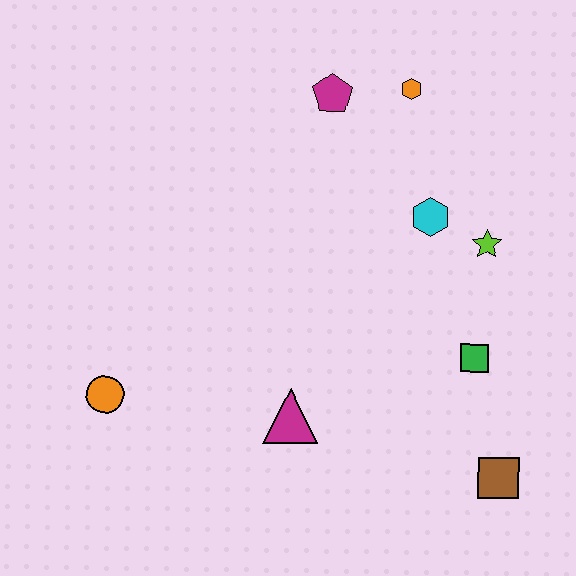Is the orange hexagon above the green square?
Yes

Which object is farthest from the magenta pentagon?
The brown square is farthest from the magenta pentagon.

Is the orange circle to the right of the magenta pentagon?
No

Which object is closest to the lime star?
The cyan hexagon is closest to the lime star.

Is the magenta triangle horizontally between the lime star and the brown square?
No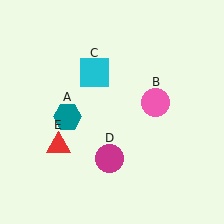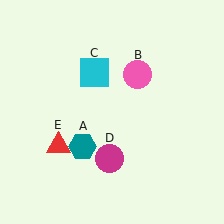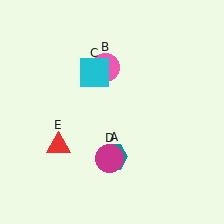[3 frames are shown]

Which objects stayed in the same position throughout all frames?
Cyan square (object C) and magenta circle (object D) and red triangle (object E) remained stationary.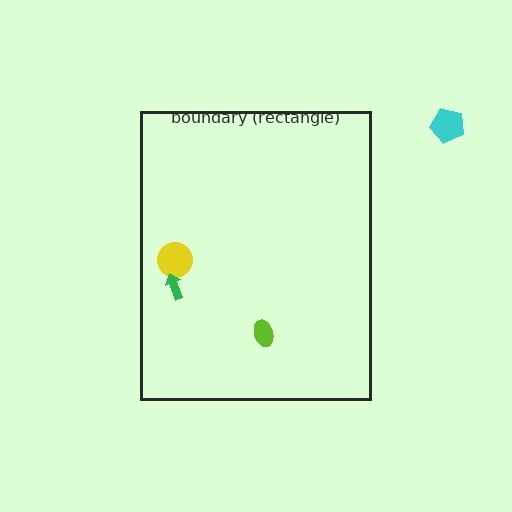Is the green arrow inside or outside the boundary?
Inside.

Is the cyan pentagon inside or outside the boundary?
Outside.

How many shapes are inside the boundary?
3 inside, 1 outside.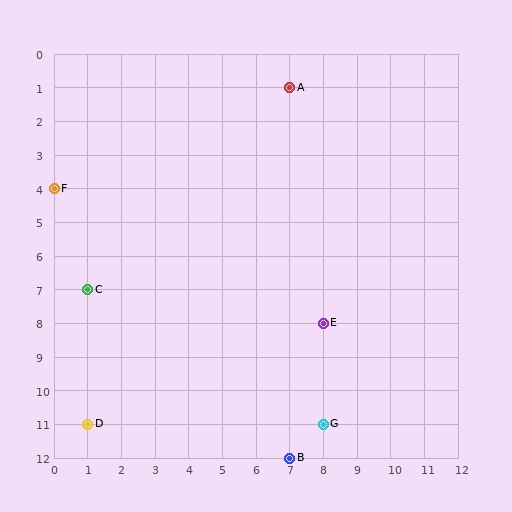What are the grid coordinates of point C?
Point C is at grid coordinates (1, 7).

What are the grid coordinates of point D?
Point D is at grid coordinates (1, 11).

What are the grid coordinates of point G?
Point G is at grid coordinates (8, 11).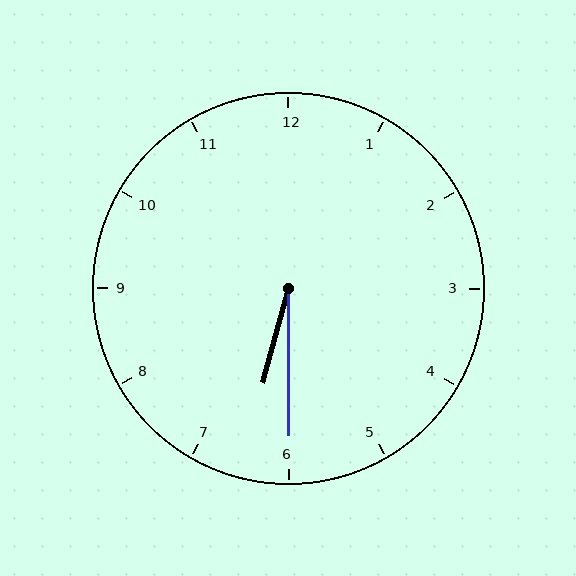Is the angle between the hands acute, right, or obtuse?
It is acute.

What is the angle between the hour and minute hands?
Approximately 15 degrees.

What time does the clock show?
6:30.